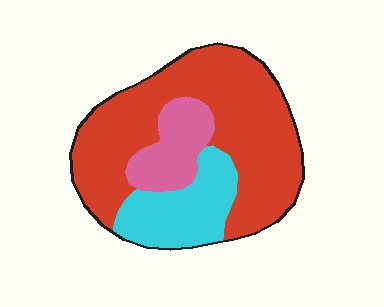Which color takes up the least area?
Pink, at roughly 15%.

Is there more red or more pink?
Red.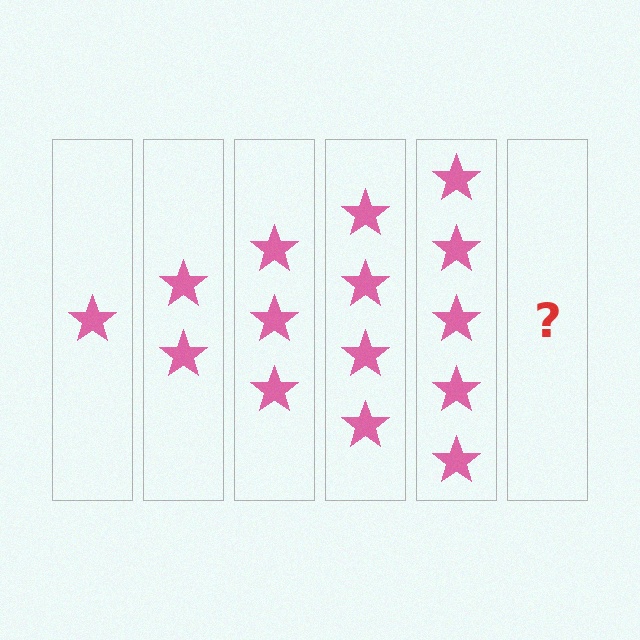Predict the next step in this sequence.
The next step is 6 stars.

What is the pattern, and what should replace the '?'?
The pattern is that each step adds one more star. The '?' should be 6 stars.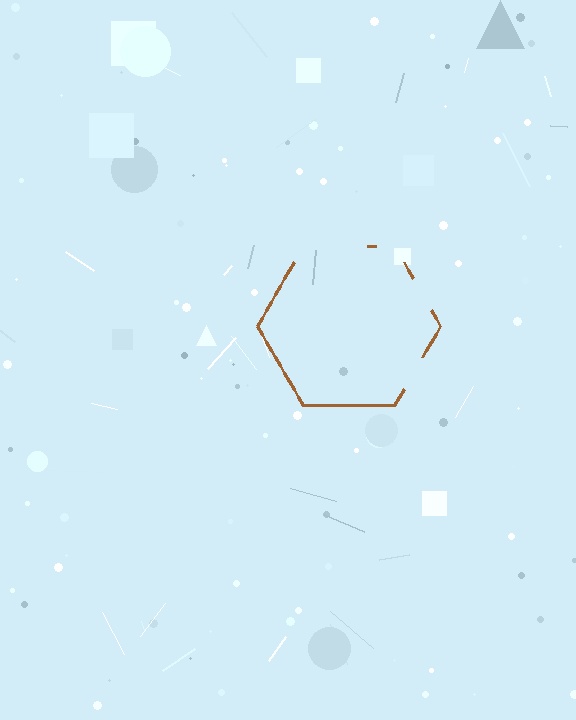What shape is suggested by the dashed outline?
The dashed outline suggests a hexagon.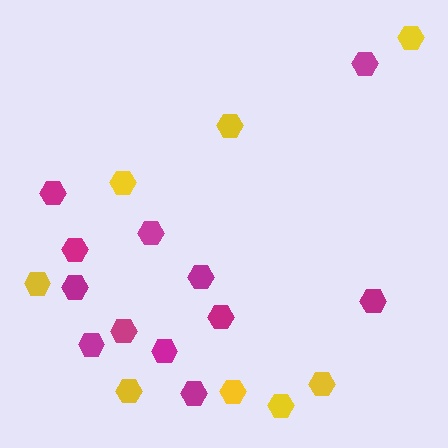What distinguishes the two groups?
There are 2 groups: one group of yellow hexagons (8) and one group of magenta hexagons (12).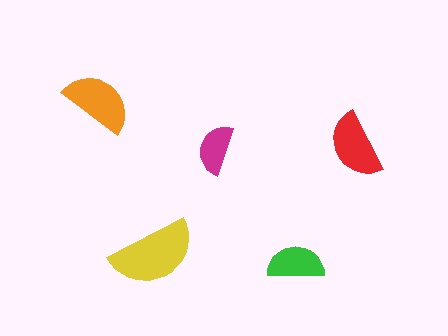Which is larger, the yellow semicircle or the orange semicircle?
The yellow one.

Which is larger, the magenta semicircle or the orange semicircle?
The orange one.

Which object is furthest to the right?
The red semicircle is rightmost.